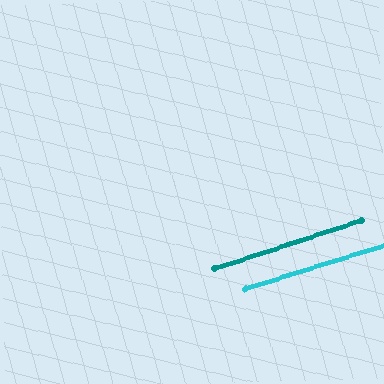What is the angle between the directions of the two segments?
Approximately 0 degrees.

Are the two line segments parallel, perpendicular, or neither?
Parallel — their directions differ by only 0.3°.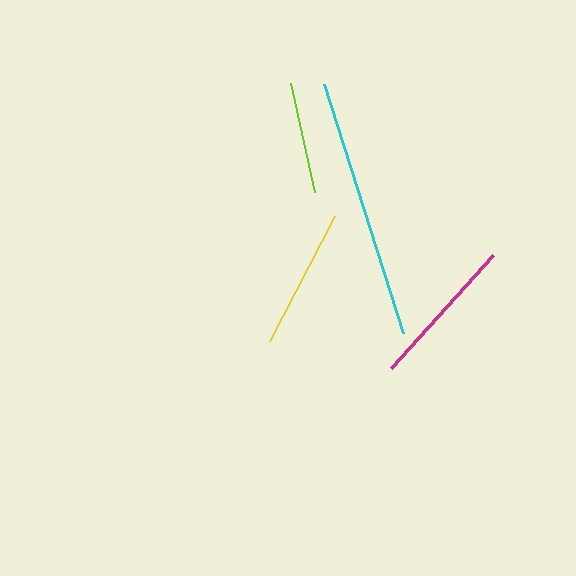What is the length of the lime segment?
The lime segment is approximately 112 pixels long.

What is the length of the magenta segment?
The magenta segment is approximately 152 pixels long.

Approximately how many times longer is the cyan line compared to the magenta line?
The cyan line is approximately 1.7 times the length of the magenta line.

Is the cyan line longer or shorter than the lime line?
The cyan line is longer than the lime line.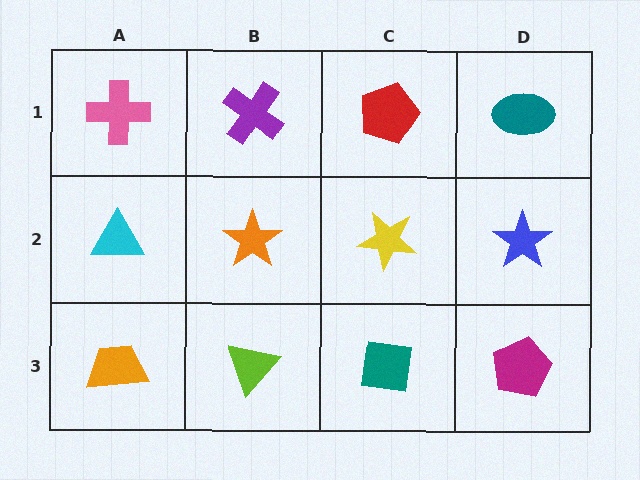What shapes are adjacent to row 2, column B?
A purple cross (row 1, column B), a lime triangle (row 3, column B), a cyan triangle (row 2, column A), a yellow star (row 2, column C).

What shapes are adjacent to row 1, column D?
A blue star (row 2, column D), a red pentagon (row 1, column C).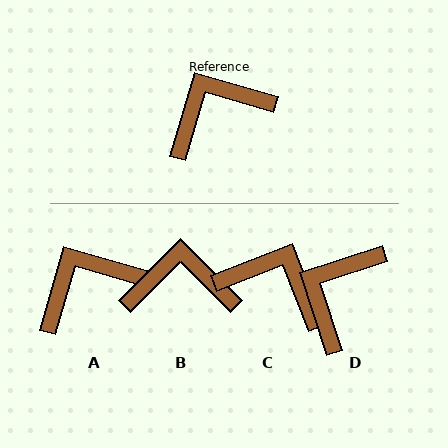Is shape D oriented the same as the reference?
No, it is off by about 34 degrees.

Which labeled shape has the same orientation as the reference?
A.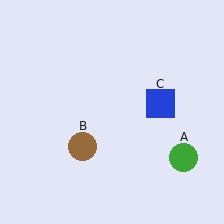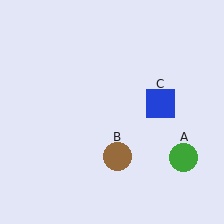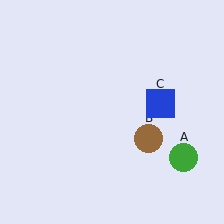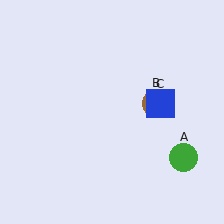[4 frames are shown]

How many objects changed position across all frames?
1 object changed position: brown circle (object B).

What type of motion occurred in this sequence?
The brown circle (object B) rotated counterclockwise around the center of the scene.